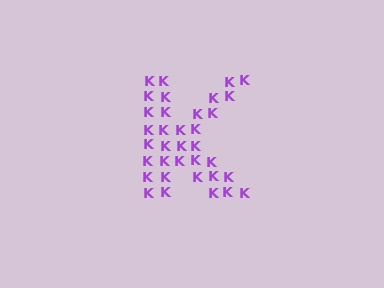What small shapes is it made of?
It is made of small letter K's.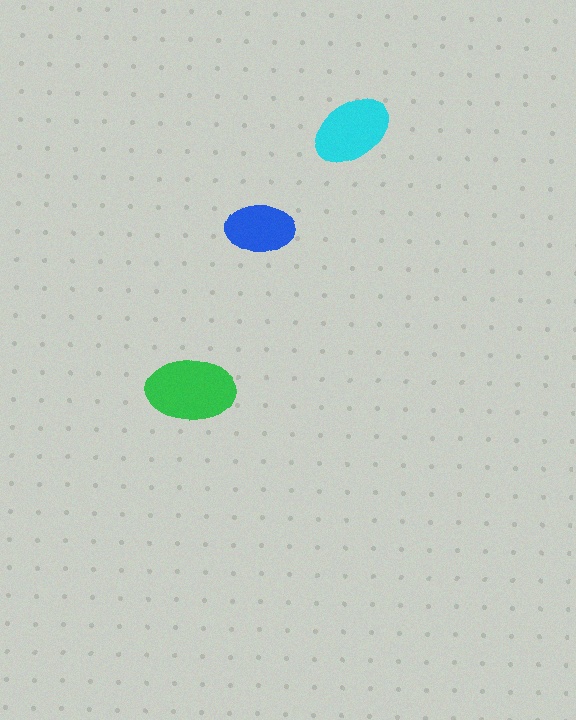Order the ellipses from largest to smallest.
the green one, the cyan one, the blue one.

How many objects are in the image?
There are 3 objects in the image.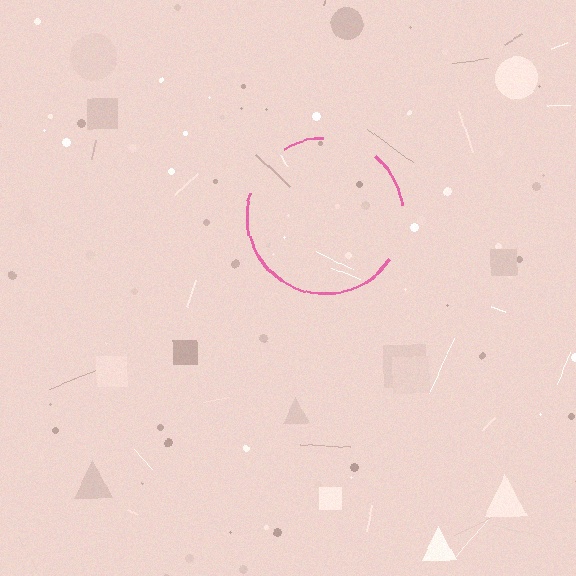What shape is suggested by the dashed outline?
The dashed outline suggests a circle.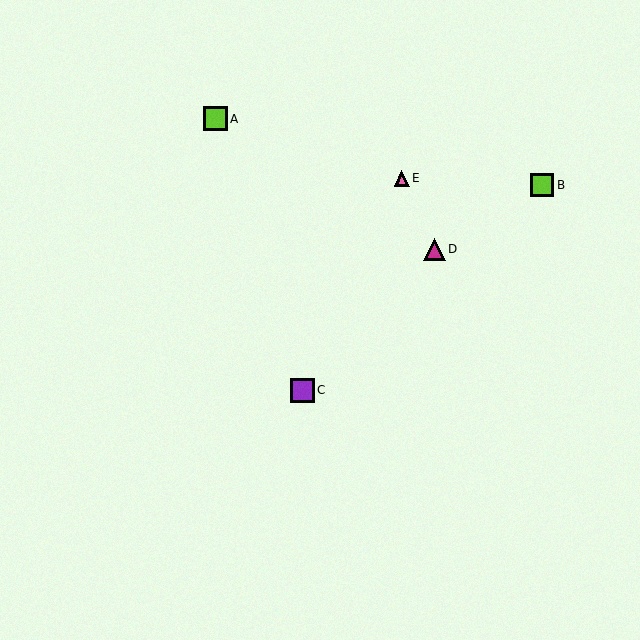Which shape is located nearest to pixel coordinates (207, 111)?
The lime square (labeled A) at (215, 119) is nearest to that location.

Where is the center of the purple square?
The center of the purple square is at (302, 390).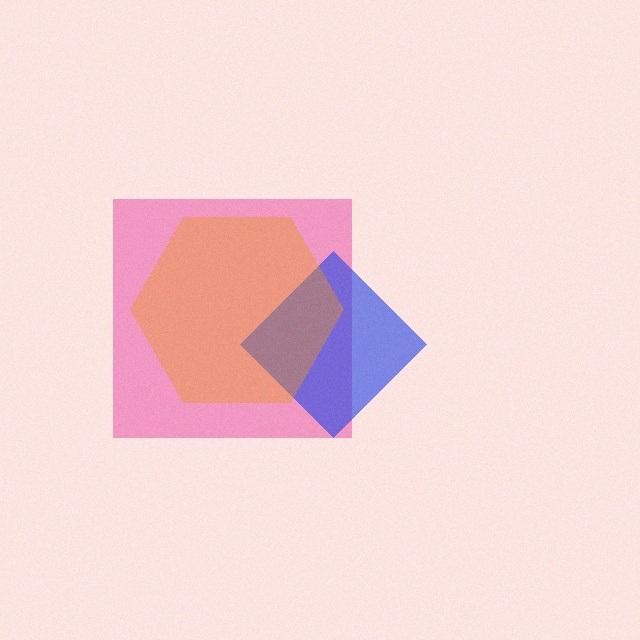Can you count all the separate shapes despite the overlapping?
Yes, there are 3 separate shapes.